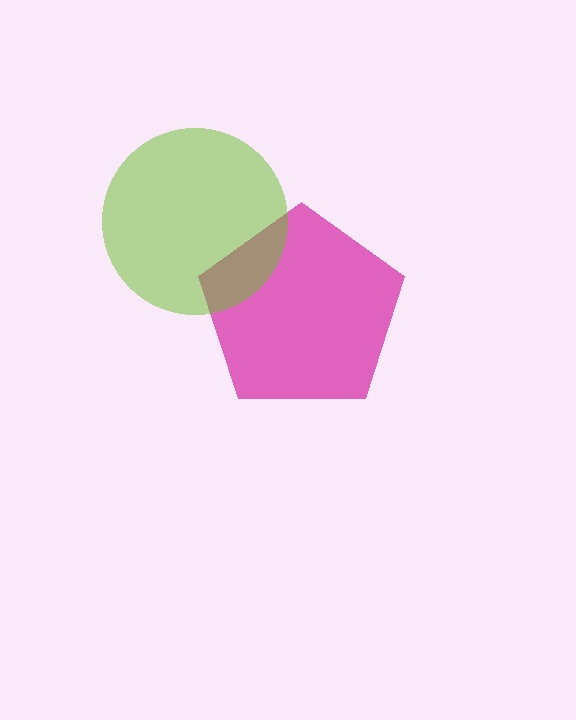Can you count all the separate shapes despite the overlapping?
Yes, there are 2 separate shapes.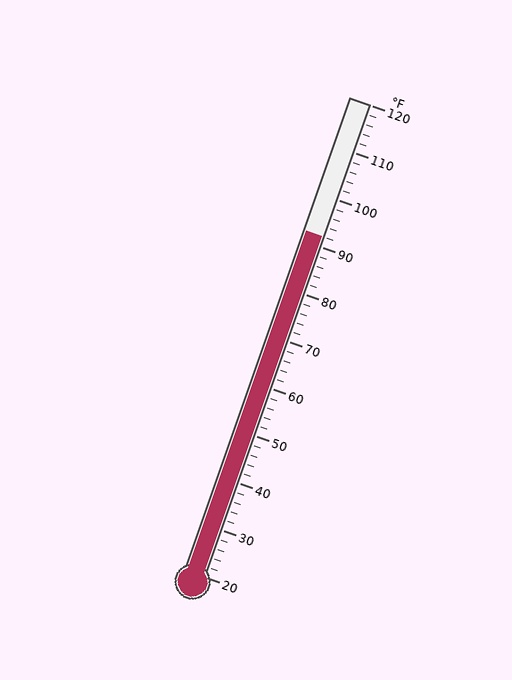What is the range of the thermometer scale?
The thermometer scale ranges from 20°F to 120°F.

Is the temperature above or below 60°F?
The temperature is above 60°F.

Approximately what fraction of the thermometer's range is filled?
The thermometer is filled to approximately 70% of its range.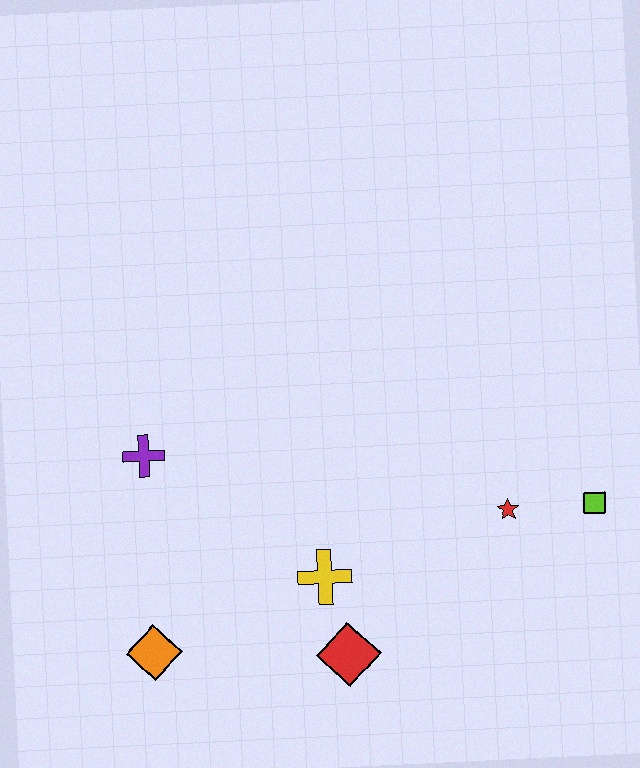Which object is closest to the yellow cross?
The red diamond is closest to the yellow cross.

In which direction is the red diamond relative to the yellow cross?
The red diamond is below the yellow cross.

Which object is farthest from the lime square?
The orange diamond is farthest from the lime square.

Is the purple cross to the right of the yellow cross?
No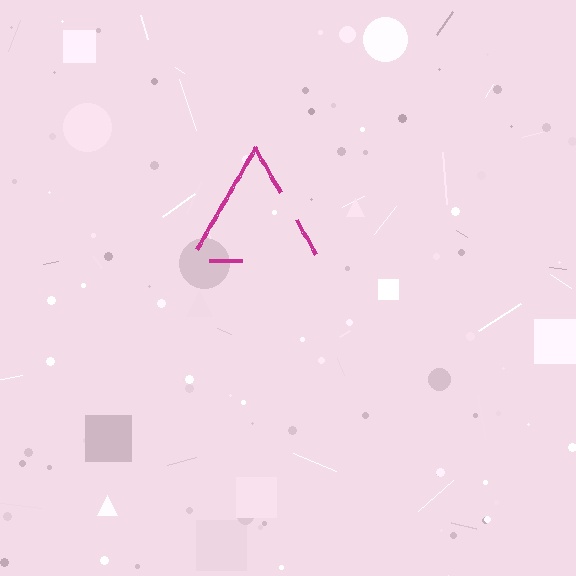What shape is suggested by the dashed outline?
The dashed outline suggests a triangle.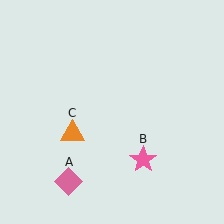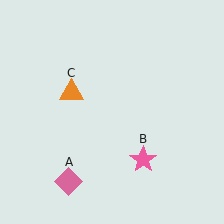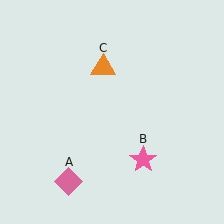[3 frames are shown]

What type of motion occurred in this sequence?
The orange triangle (object C) rotated clockwise around the center of the scene.